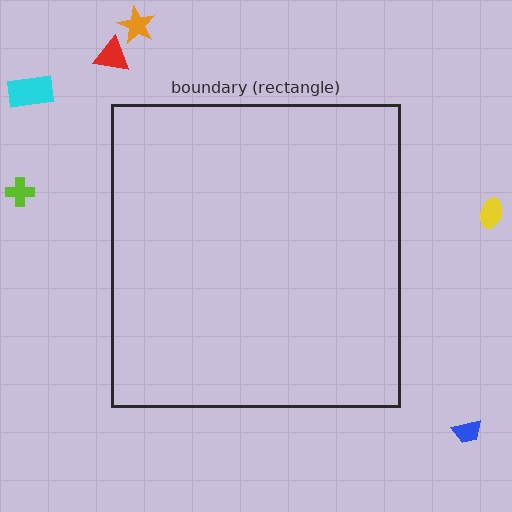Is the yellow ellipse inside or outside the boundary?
Outside.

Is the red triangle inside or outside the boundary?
Outside.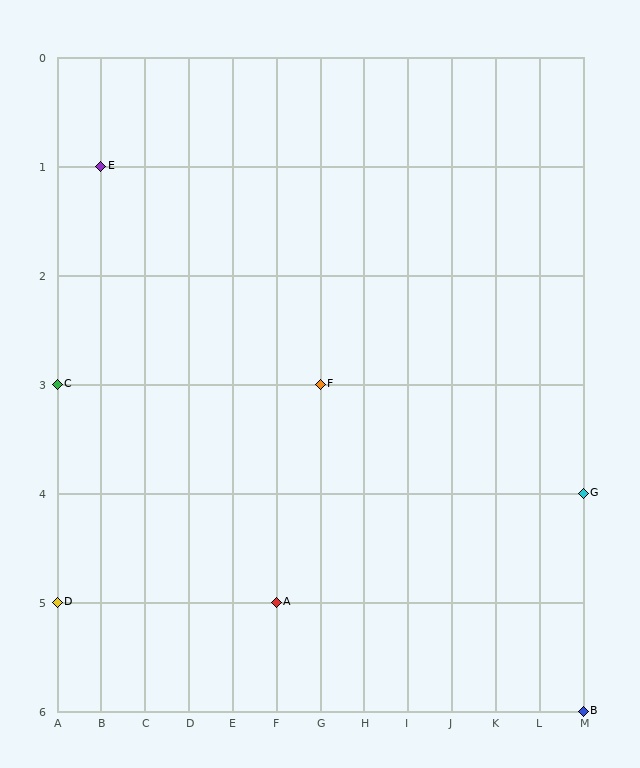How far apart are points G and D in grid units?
Points G and D are 12 columns and 1 row apart (about 12.0 grid units diagonally).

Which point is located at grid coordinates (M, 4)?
Point G is at (M, 4).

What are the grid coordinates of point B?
Point B is at grid coordinates (M, 6).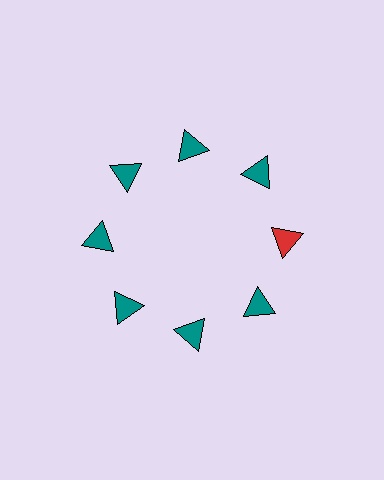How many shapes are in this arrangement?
There are 8 shapes arranged in a ring pattern.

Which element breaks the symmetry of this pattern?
The red triangle at roughly the 3 o'clock position breaks the symmetry. All other shapes are teal triangles.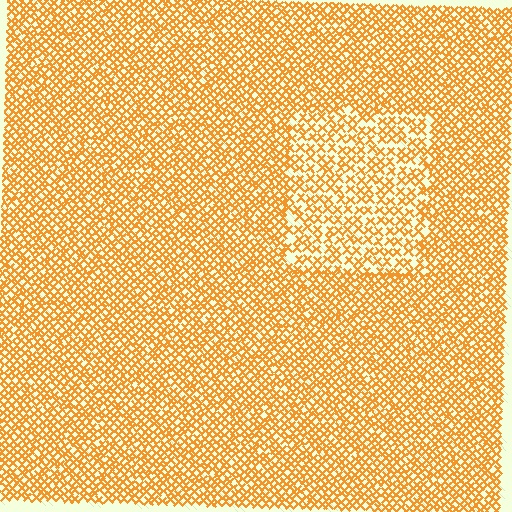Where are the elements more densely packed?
The elements are more densely packed outside the rectangle boundary.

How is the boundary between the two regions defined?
The boundary is defined by a change in element density (approximately 1.6x ratio). All elements are the same color, size, and shape.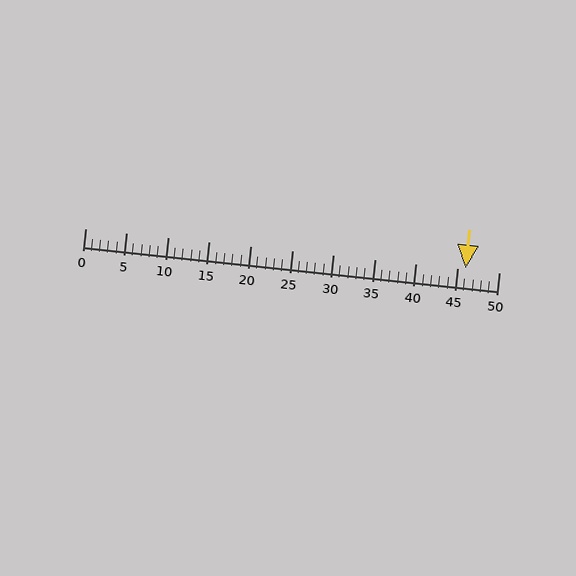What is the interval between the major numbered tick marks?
The major tick marks are spaced 5 units apart.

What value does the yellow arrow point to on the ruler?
The yellow arrow points to approximately 46.